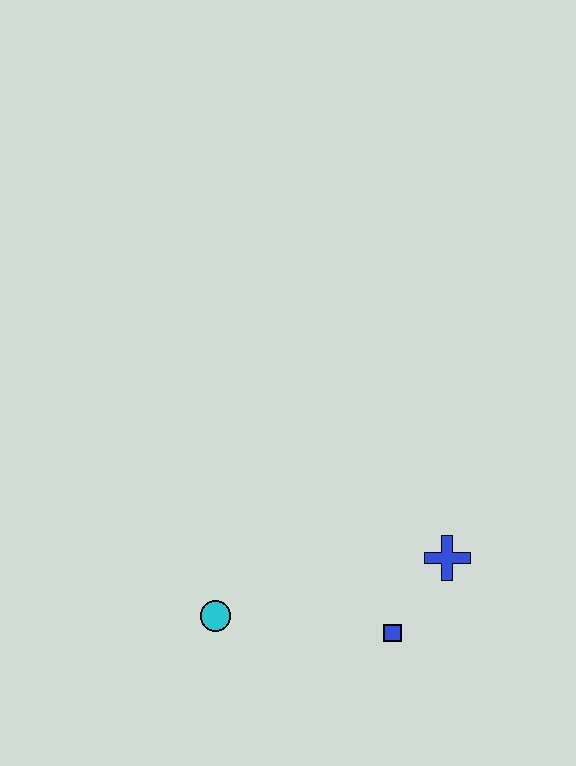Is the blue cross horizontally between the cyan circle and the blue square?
No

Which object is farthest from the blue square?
The cyan circle is farthest from the blue square.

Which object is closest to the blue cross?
The blue square is closest to the blue cross.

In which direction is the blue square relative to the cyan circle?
The blue square is to the right of the cyan circle.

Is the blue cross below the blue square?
No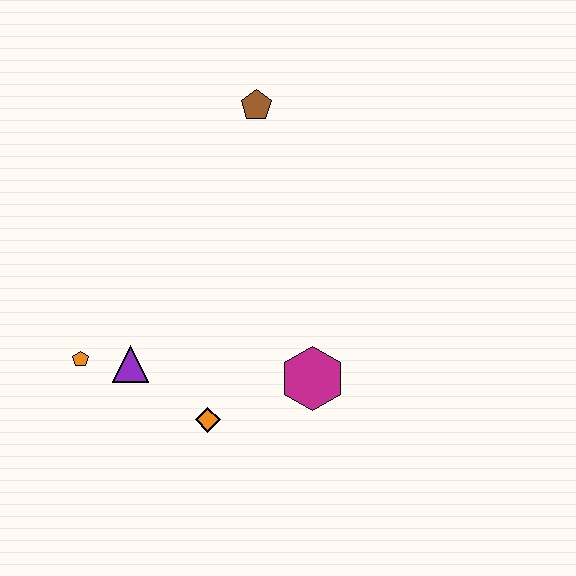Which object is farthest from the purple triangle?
The brown pentagon is farthest from the purple triangle.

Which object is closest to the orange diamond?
The purple triangle is closest to the orange diamond.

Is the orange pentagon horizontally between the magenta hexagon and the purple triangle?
No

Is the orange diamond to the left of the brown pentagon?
Yes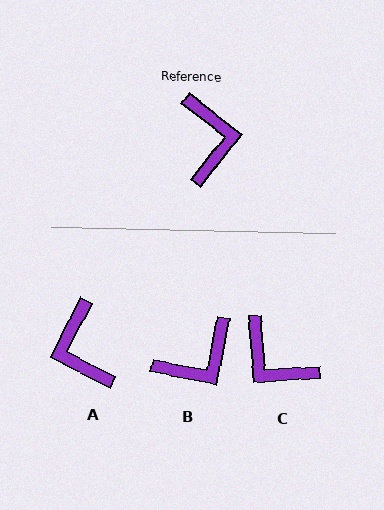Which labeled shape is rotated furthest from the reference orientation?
A, about 169 degrees away.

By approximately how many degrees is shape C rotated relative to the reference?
Approximately 138 degrees clockwise.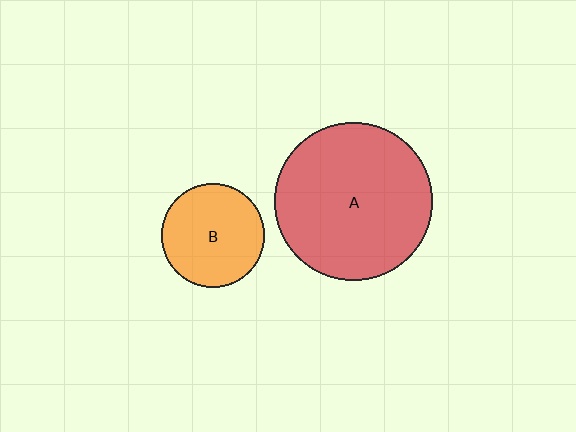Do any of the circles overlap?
No, none of the circles overlap.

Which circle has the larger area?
Circle A (red).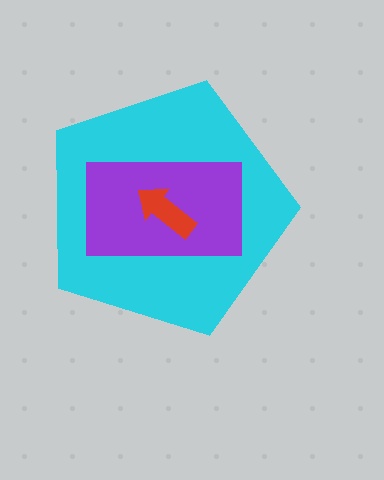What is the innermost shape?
The red arrow.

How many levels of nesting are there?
3.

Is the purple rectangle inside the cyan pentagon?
Yes.